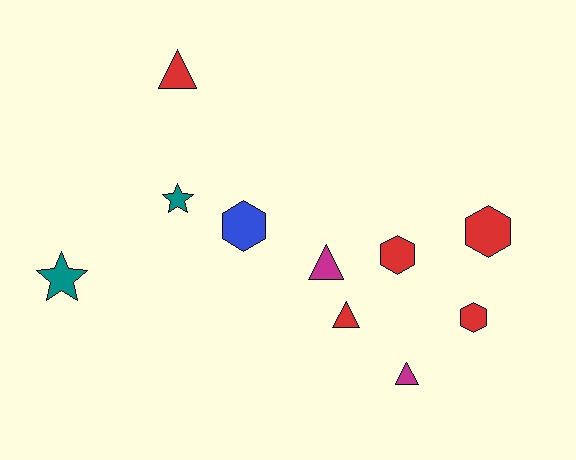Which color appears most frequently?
Red, with 5 objects.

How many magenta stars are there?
There are no magenta stars.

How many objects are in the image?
There are 10 objects.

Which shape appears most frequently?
Hexagon, with 4 objects.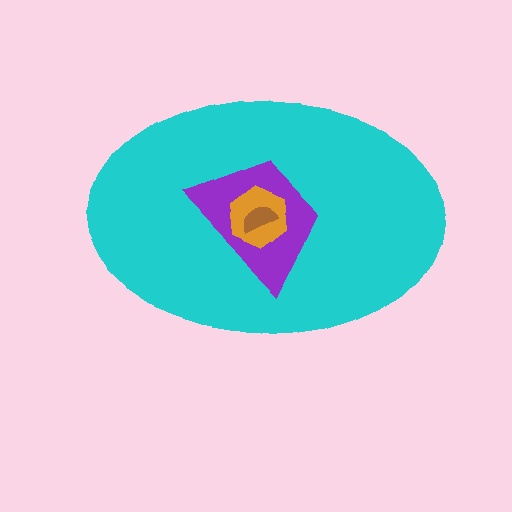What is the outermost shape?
The cyan ellipse.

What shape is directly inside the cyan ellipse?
The purple trapezoid.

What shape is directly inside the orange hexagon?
The brown semicircle.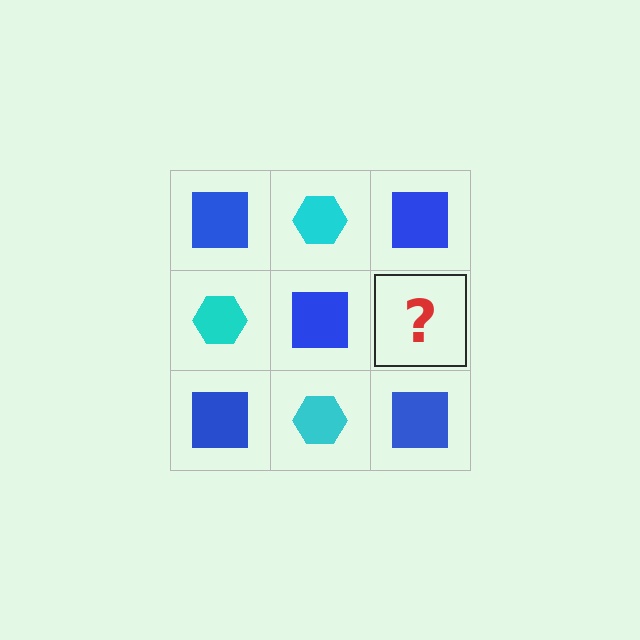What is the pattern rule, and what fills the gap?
The rule is that it alternates blue square and cyan hexagon in a checkerboard pattern. The gap should be filled with a cyan hexagon.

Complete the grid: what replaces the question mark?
The question mark should be replaced with a cyan hexagon.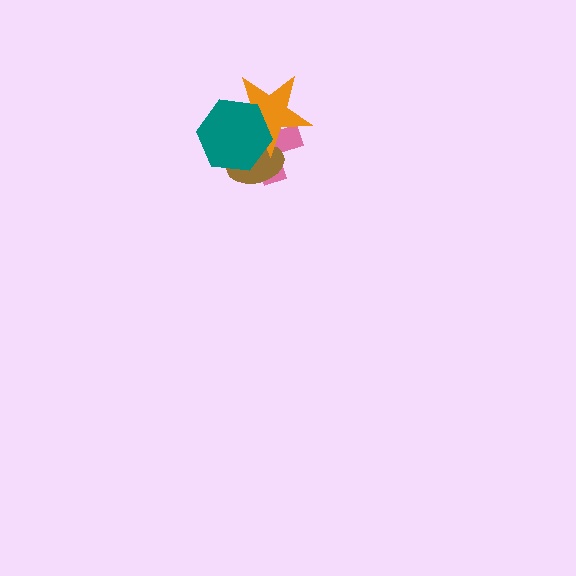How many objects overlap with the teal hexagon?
3 objects overlap with the teal hexagon.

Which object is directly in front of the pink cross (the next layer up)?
The brown ellipse is directly in front of the pink cross.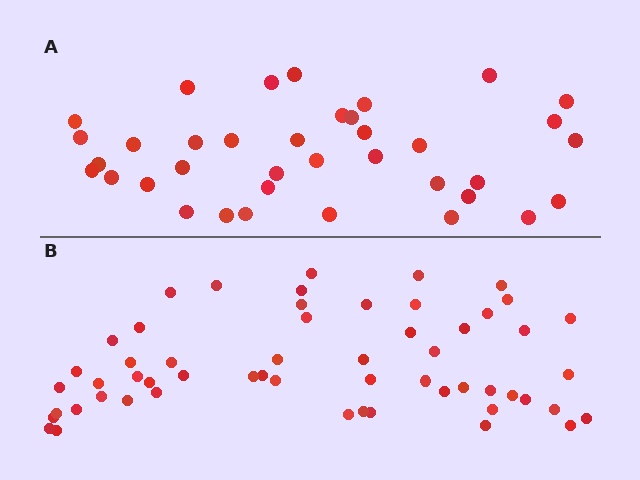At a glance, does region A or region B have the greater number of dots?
Region B (the bottom region) has more dots.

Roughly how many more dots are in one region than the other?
Region B has approximately 20 more dots than region A.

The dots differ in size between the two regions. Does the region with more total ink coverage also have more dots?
No. Region A has more total ink coverage because its dots are larger, but region B actually contains more individual dots. Total area can be misleading — the number of items is what matters here.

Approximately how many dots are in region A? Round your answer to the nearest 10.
About 40 dots. (The exact count is 37, which rounds to 40.)